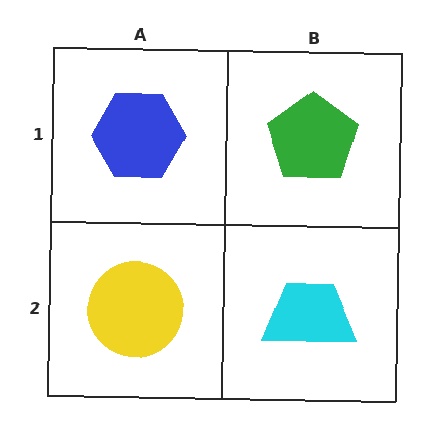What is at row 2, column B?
A cyan trapezoid.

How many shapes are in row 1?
2 shapes.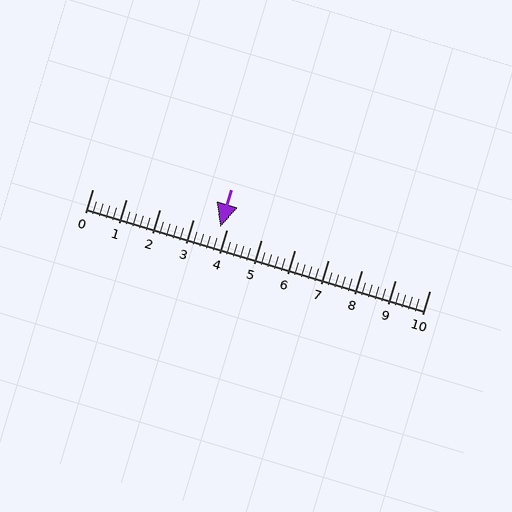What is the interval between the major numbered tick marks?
The major tick marks are spaced 1 units apart.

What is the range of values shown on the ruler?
The ruler shows values from 0 to 10.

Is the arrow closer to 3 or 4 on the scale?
The arrow is closer to 4.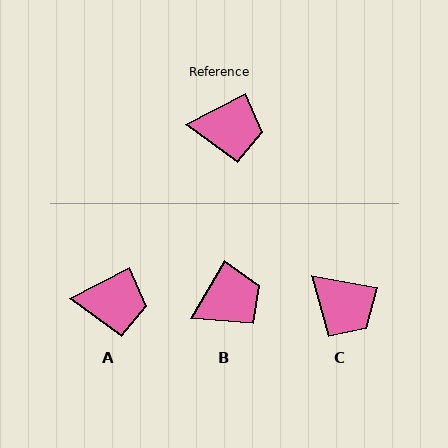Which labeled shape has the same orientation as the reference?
A.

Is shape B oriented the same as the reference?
No, it is off by about 32 degrees.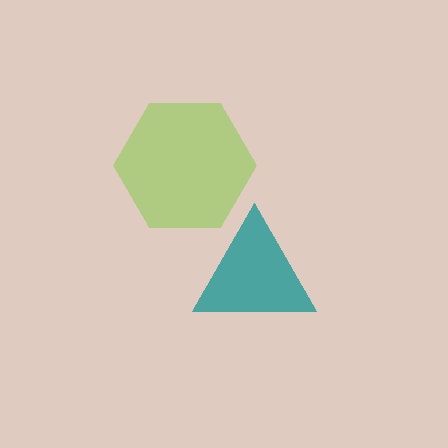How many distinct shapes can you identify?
There are 2 distinct shapes: a teal triangle, a lime hexagon.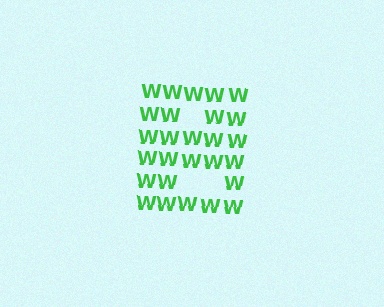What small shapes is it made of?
It is made of small letter W's.